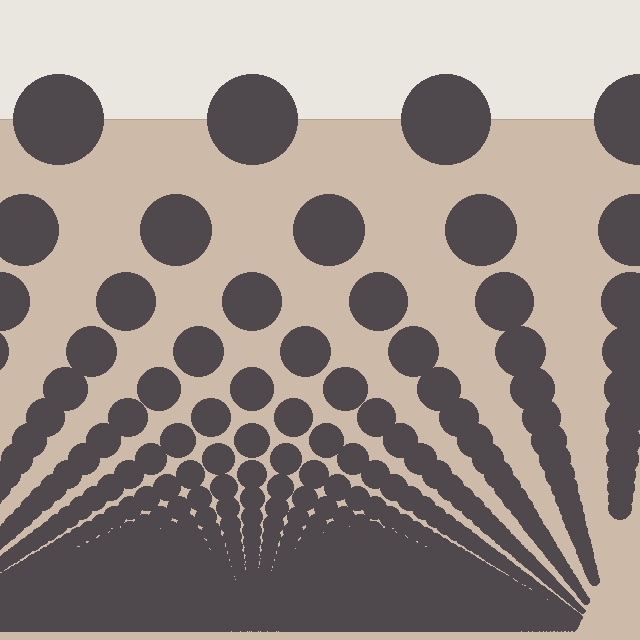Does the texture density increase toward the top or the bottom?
Density increases toward the bottom.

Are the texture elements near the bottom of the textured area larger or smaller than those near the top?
Smaller. The gradient is inverted — elements near the bottom are smaller and denser.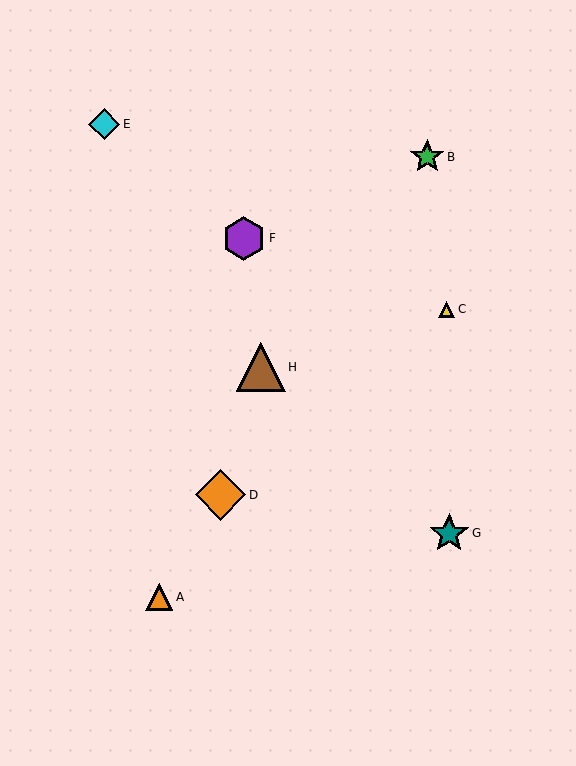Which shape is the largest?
The orange diamond (labeled D) is the largest.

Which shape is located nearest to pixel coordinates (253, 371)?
The brown triangle (labeled H) at (261, 367) is nearest to that location.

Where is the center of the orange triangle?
The center of the orange triangle is at (159, 597).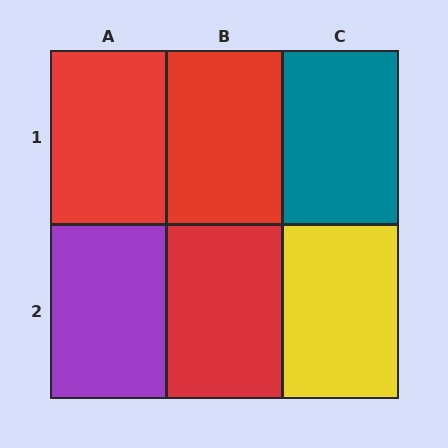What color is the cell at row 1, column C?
Teal.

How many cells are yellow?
1 cell is yellow.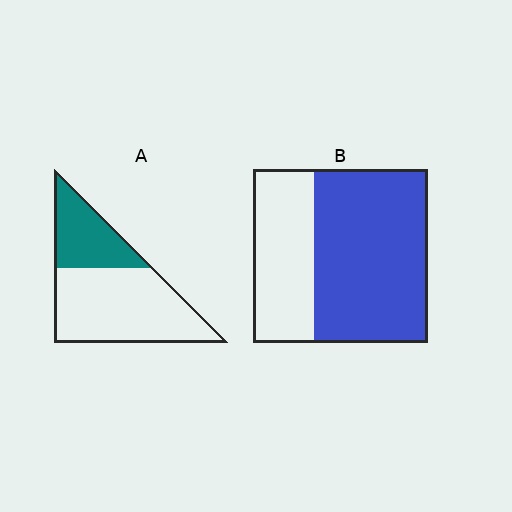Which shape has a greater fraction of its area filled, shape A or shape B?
Shape B.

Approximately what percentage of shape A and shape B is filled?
A is approximately 35% and B is approximately 65%.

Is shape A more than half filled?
No.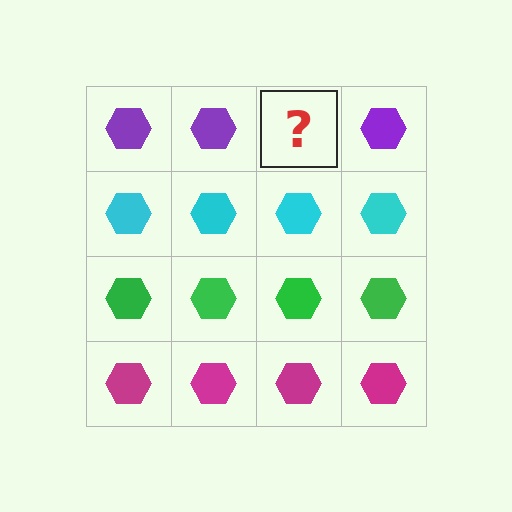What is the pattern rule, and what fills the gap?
The rule is that each row has a consistent color. The gap should be filled with a purple hexagon.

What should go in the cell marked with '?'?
The missing cell should contain a purple hexagon.